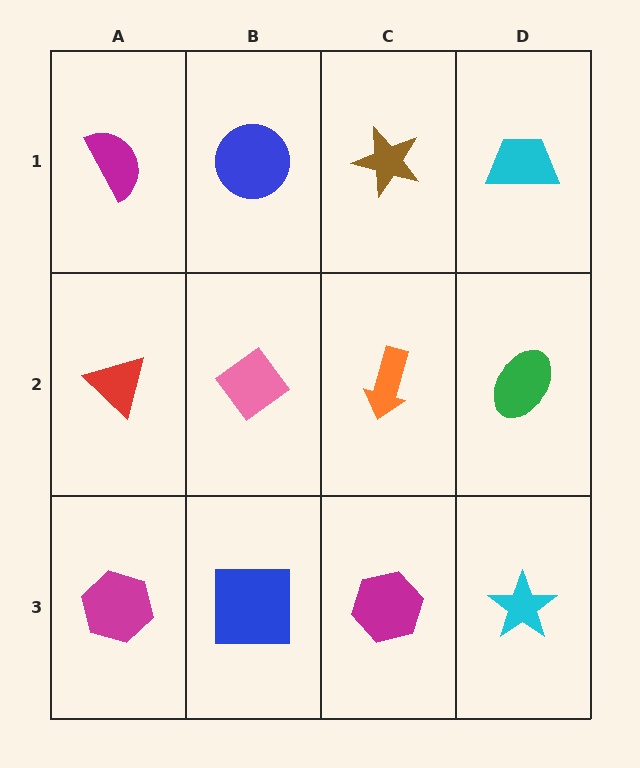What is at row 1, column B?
A blue circle.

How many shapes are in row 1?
4 shapes.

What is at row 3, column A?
A magenta hexagon.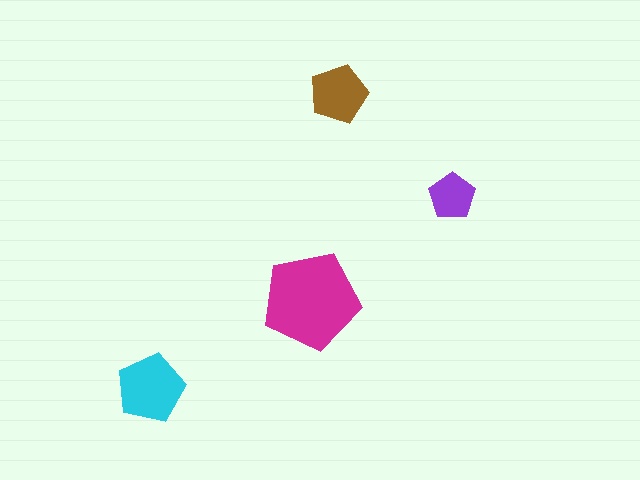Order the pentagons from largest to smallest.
the magenta one, the cyan one, the brown one, the purple one.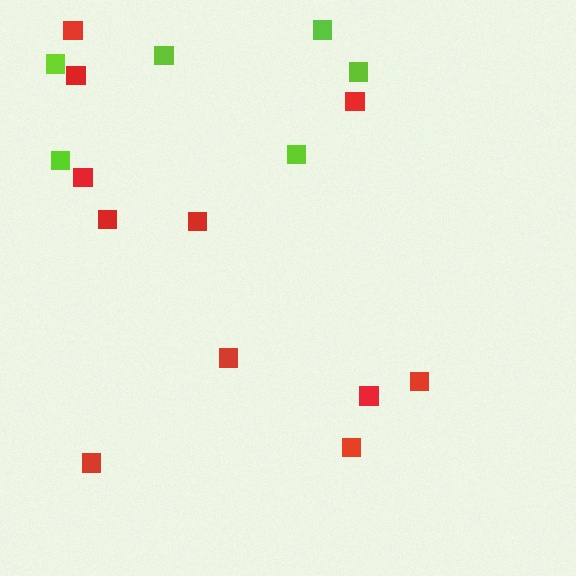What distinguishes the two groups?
There are 2 groups: one group of lime squares (6) and one group of red squares (11).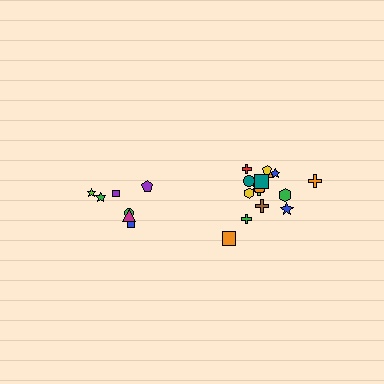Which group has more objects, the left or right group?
The right group.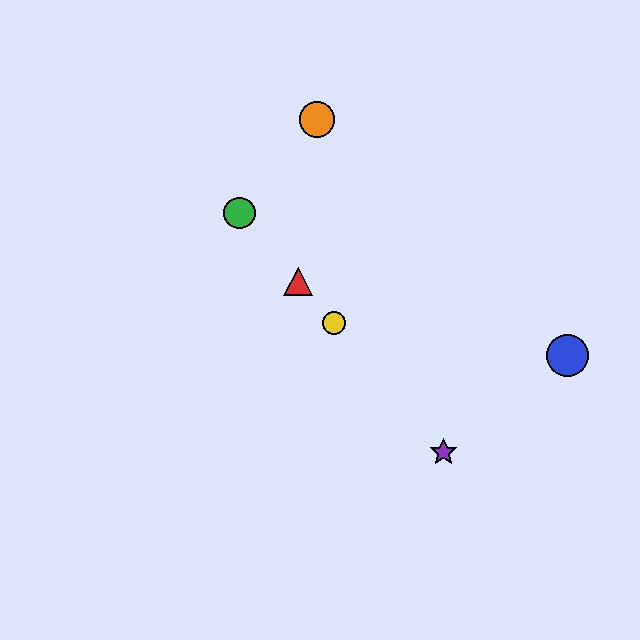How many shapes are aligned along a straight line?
4 shapes (the red triangle, the green circle, the yellow circle, the purple star) are aligned along a straight line.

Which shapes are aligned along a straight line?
The red triangle, the green circle, the yellow circle, the purple star are aligned along a straight line.